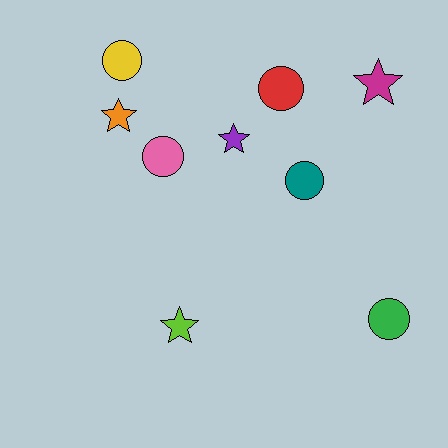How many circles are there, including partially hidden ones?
There are 5 circles.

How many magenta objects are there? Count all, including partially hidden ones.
There is 1 magenta object.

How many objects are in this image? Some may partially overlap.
There are 9 objects.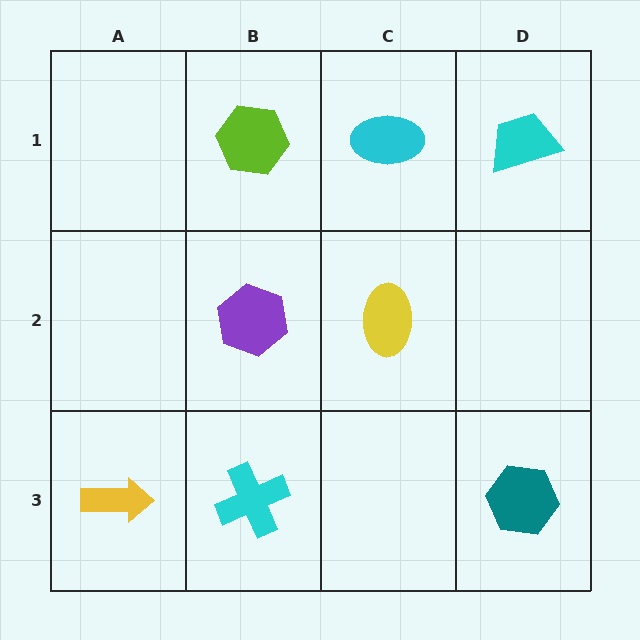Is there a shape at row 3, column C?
No, that cell is empty.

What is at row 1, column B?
A lime hexagon.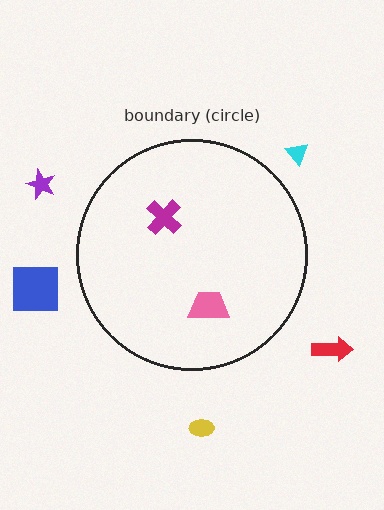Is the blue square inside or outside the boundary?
Outside.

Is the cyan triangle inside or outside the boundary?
Outside.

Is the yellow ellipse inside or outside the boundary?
Outside.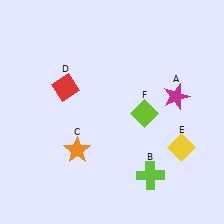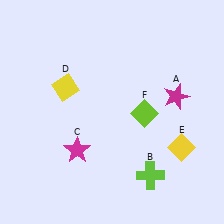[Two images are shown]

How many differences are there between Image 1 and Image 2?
There are 2 differences between the two images.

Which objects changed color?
C changed from orange to magenta. D changed from red to yellow.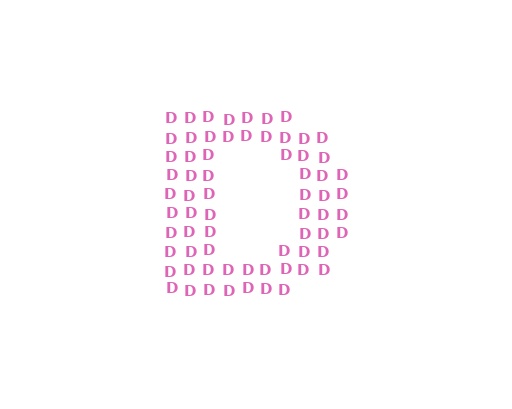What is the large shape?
The large shape is the letter D.